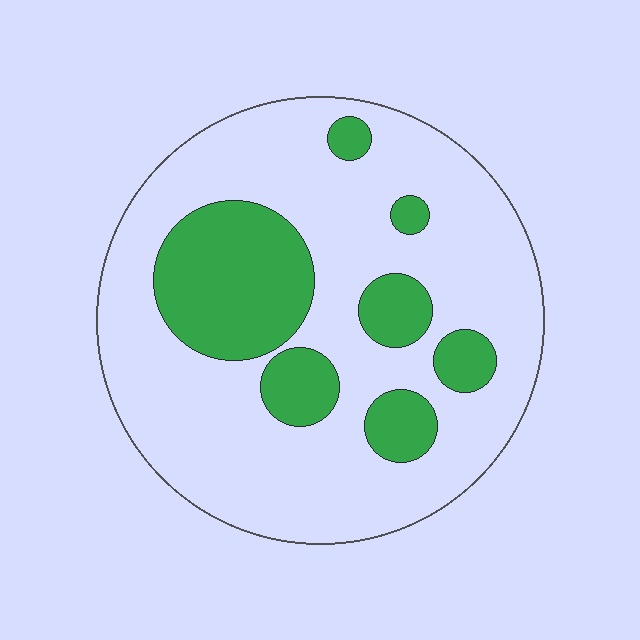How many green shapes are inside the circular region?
7.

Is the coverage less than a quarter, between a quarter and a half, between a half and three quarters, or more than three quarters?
Between a quarter and a half.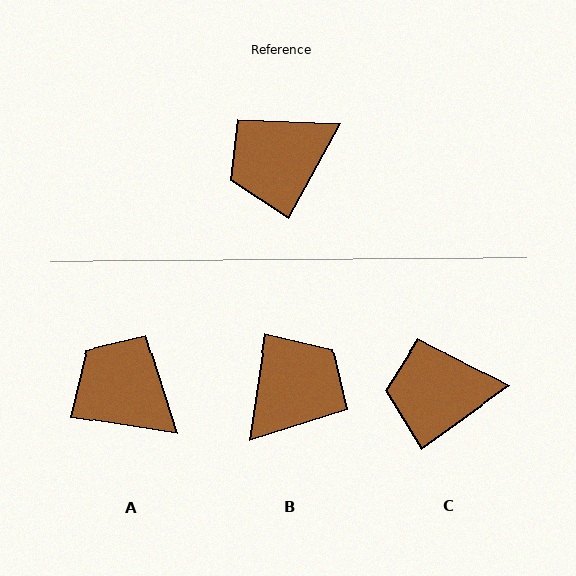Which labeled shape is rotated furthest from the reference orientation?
B, about 160 degrees away.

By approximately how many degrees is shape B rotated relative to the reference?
Approximately 160 degrees clockwise.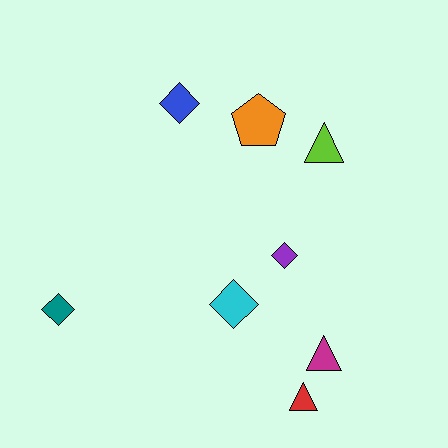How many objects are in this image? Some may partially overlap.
There are 8 objects.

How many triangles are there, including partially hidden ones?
There are 3 triangles.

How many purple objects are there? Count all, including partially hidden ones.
There is 1 purple object.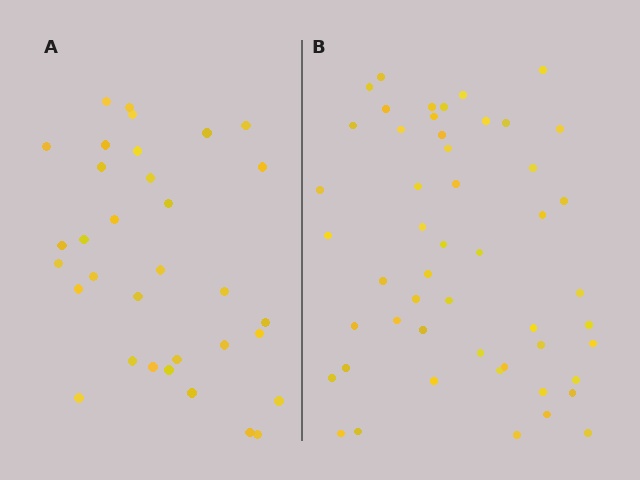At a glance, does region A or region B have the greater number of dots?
Region B (the right region) has more dots.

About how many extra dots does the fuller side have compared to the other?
Region B has approximately 20 more dots than region A.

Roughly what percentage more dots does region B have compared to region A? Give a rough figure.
About 55% more.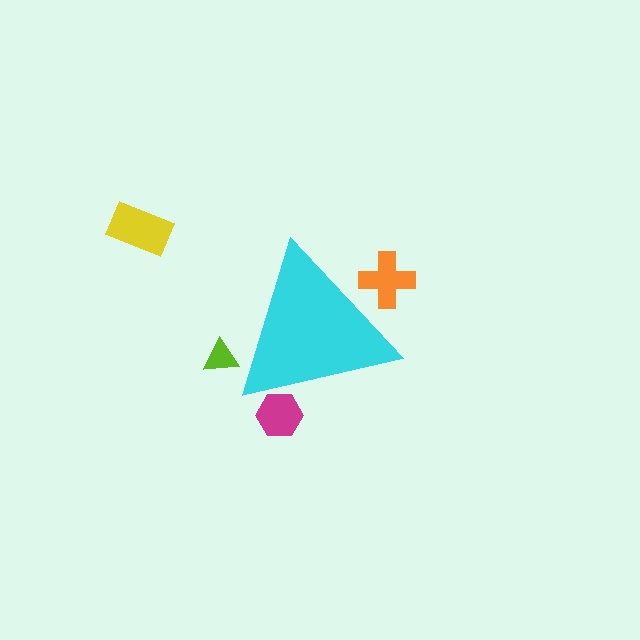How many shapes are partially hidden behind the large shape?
3 shapes are partially hidden.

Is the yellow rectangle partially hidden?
No, the yellow rectangle is fully visible.